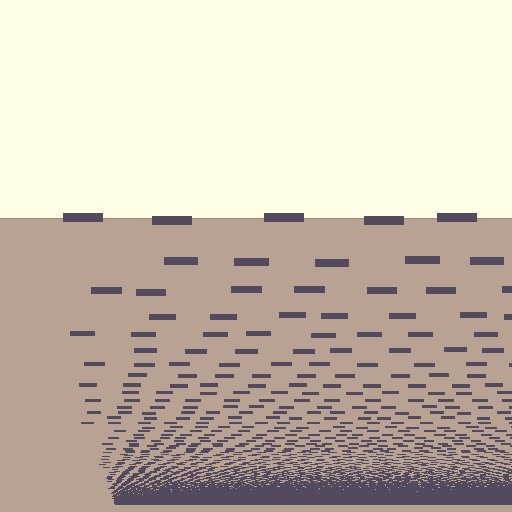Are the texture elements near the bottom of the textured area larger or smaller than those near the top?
Smaller. The gradient is inverted — elements near the bottom are smaller and denser.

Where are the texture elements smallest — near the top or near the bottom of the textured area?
Near the bottom.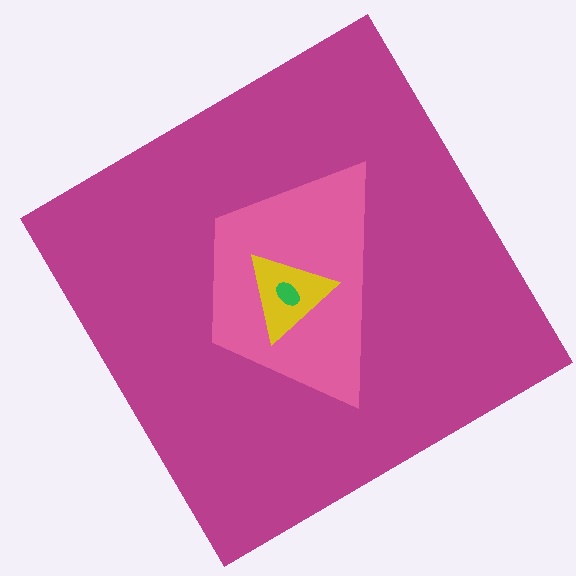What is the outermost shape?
The magenta diamond.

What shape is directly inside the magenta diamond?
The pink trapezoid.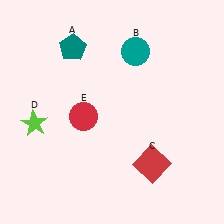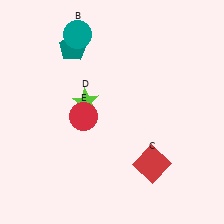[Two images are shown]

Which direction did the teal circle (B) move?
The teal circle (B) moved left.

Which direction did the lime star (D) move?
The lime star (D) moved right.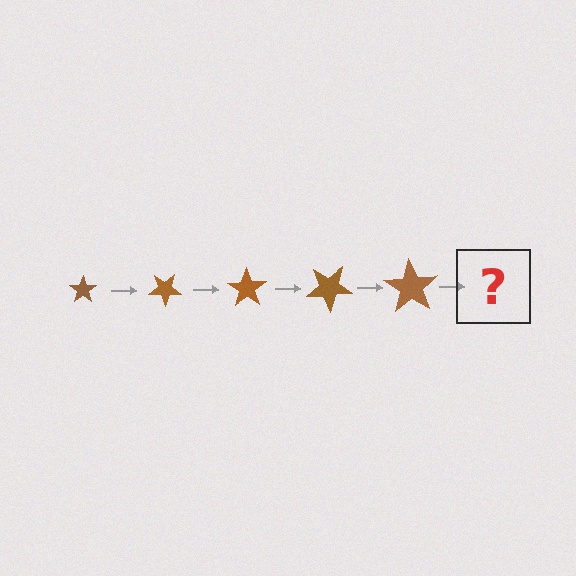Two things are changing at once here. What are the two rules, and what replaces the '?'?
The two rules are that the star grows larger each step and it rotates 35 degrees each step. The '?' should be a star, larger than the previous one and rotated 175 degrees from the start.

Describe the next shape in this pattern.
It should be a star, larger than the previous one and rotated 175 degrees from the start.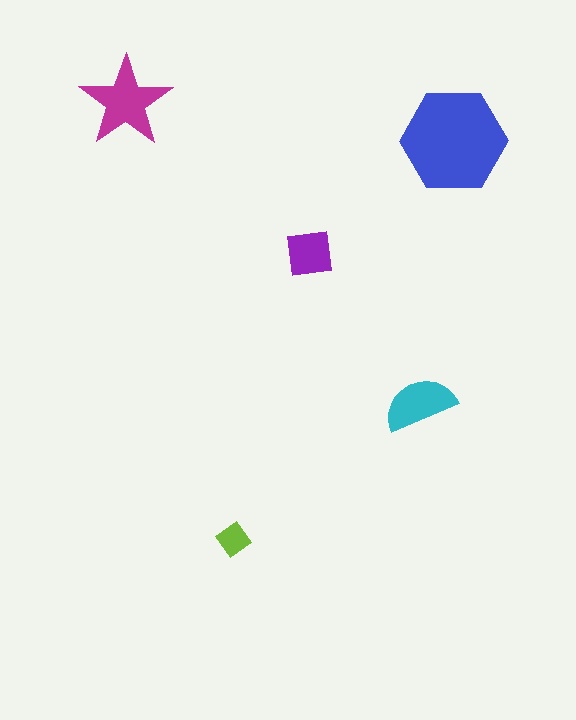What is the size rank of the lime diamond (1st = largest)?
5th.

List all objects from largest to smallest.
The blue hexagon, the magenta star, the cyan semicircle, the purple square, the lime diamond.